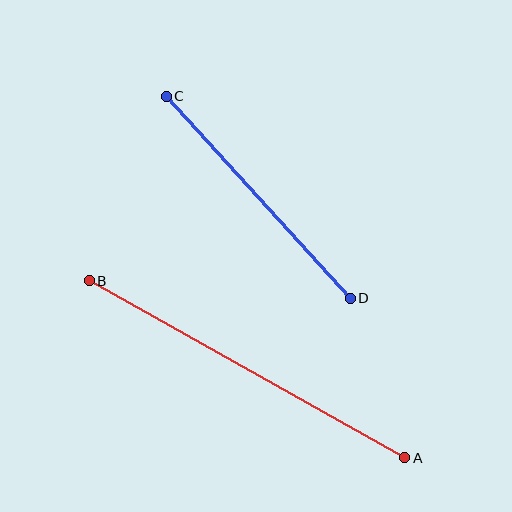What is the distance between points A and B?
The distance is approximately 362 pixels.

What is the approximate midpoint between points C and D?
The midpoint is at approximately (258, 197) pixels.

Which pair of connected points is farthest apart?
Points A and B are farthest apart.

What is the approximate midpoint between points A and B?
The midpoint is at approximately (247, 369) pixels.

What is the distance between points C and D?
The distance is approximately 273 pixels.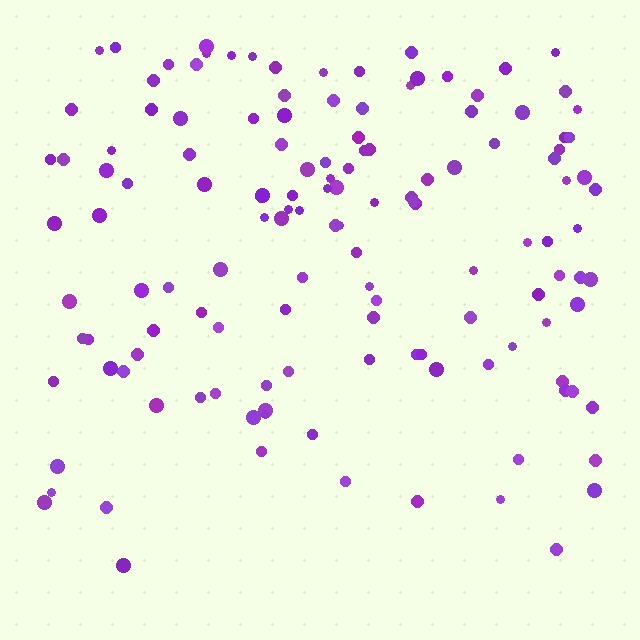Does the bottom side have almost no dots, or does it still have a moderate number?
Still a moderate number, just noticeably fewer than the top.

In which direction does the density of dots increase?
From bottom to top, with the top side densest.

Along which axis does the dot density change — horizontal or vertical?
Vertical.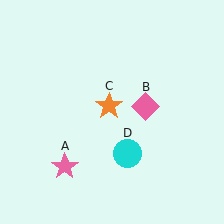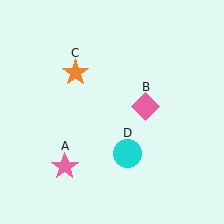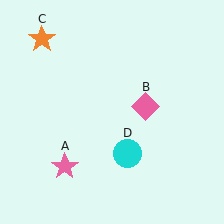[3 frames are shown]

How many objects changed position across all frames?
1 object changed position: orange star (object C).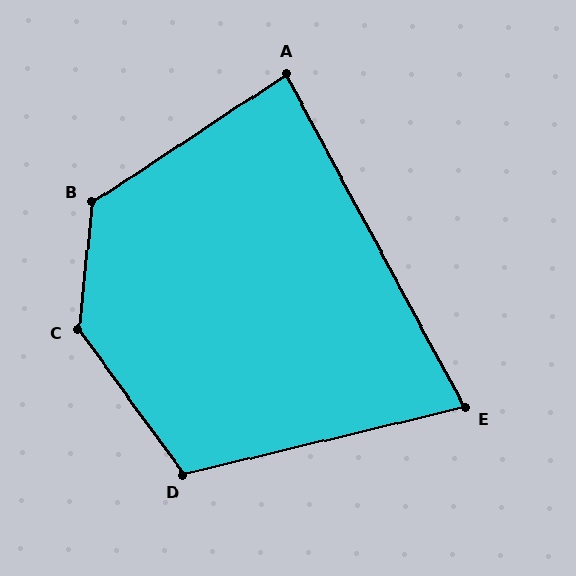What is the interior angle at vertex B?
Approximately 130 degrees (obtuse).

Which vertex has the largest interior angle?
C, at approximately 138 degrees.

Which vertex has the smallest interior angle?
E, at approximately 75 degrees.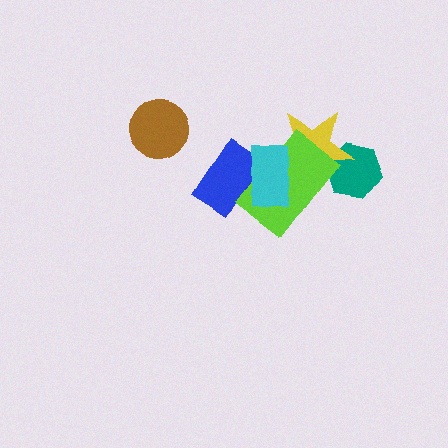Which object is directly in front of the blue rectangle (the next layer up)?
The lime rectangle is directly in front of the blue rectangle.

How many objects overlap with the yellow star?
3 objects overlap with the yellow star.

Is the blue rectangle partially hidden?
Yes, it is partially covered by another shape.